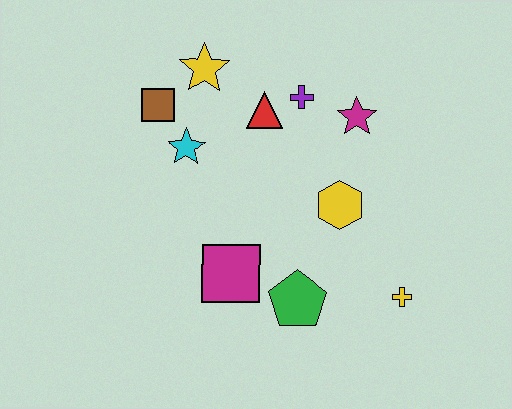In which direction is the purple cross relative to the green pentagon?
The purple cross is above the green pentagon.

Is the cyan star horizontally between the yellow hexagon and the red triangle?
No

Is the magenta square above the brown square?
No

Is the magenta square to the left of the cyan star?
No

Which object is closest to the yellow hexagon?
The magenta star is closest to the yellow hexagon.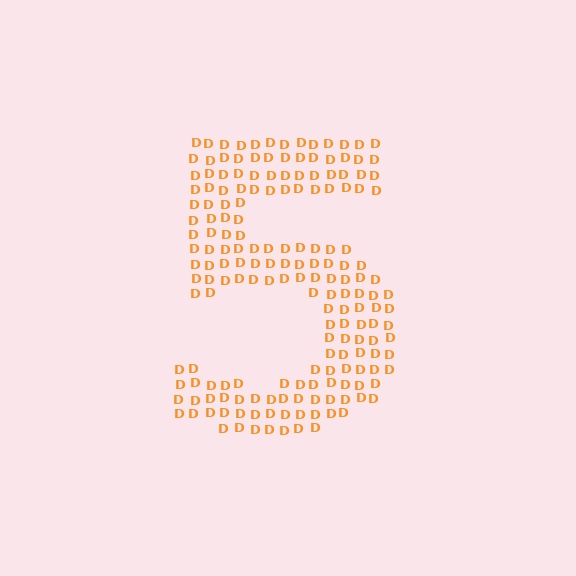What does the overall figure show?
The overall figure shows the digit 5.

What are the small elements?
The small elements are letter D's.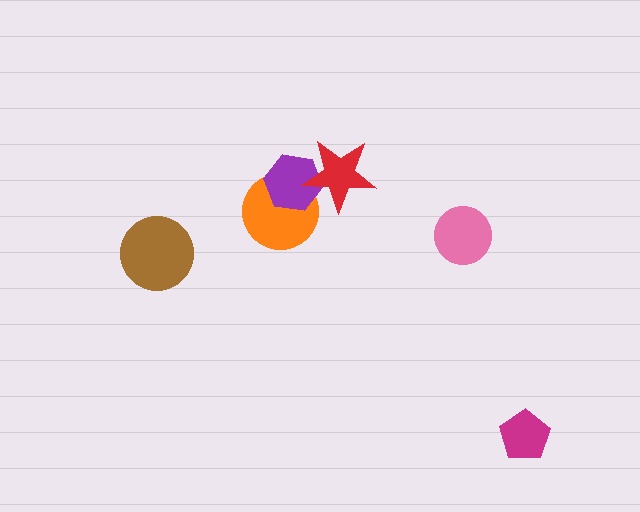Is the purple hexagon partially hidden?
Yes, it is partially covered by another shape.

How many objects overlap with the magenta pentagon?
0 objects overlap with the magenta pentagon.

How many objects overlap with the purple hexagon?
2 objects overlap with the purple hexagon.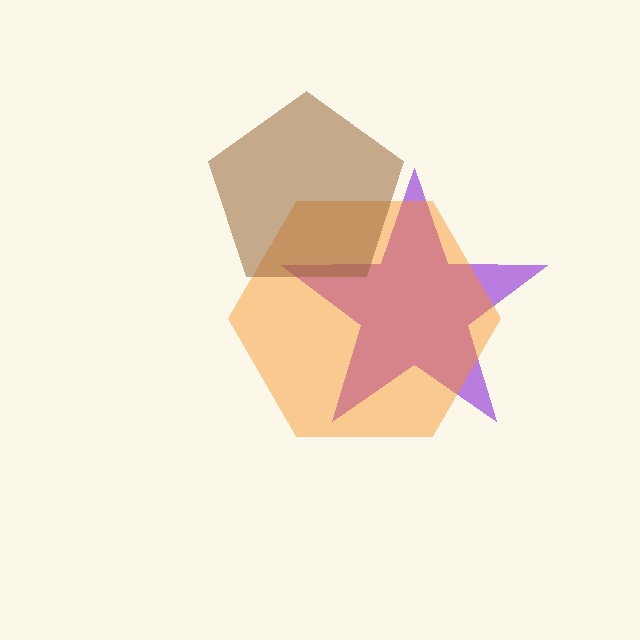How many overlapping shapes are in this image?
There are 3 overlapping shapes in the image.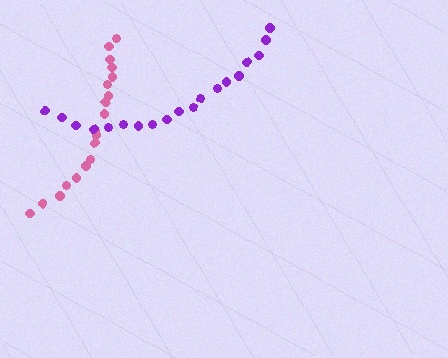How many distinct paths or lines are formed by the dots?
There are 2 distinct paths.